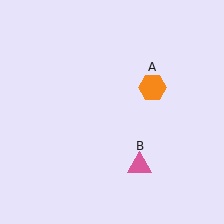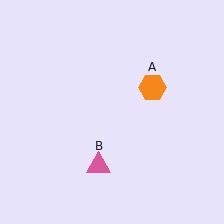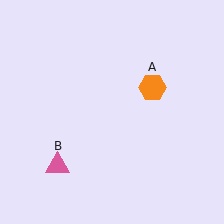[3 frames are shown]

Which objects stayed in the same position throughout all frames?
Orange hexagon (object A) remained stationary.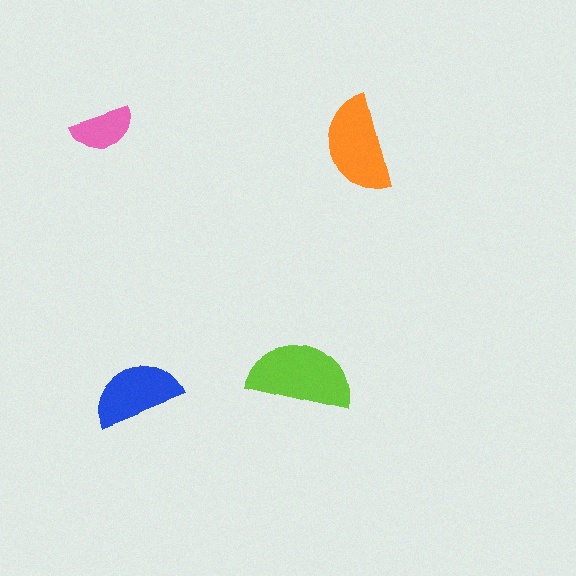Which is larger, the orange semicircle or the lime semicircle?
The lime one.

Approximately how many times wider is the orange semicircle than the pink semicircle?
About 1.5 times wider.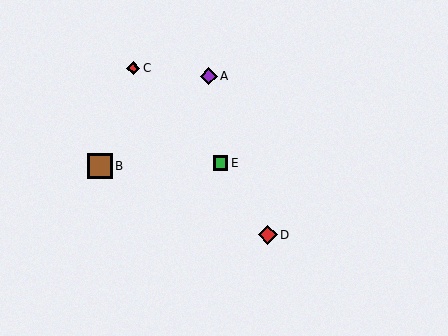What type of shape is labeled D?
Shape D is a red diamond.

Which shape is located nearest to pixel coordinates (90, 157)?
The brown square (labeled B) at (100, 166) is nearest to that location.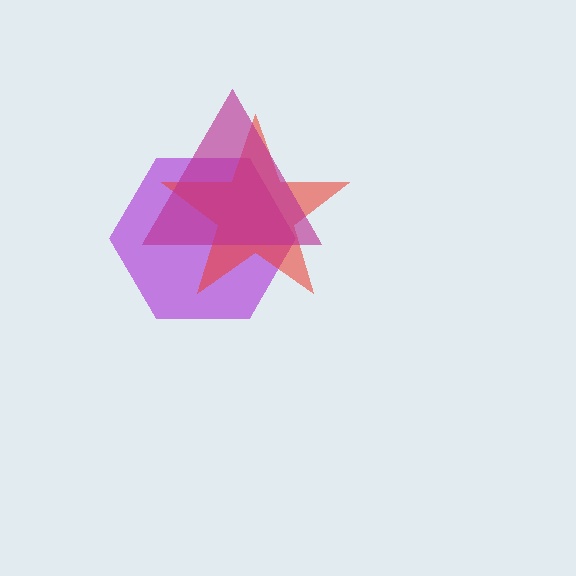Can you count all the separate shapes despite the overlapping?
Yes, there are 3 separate shapes.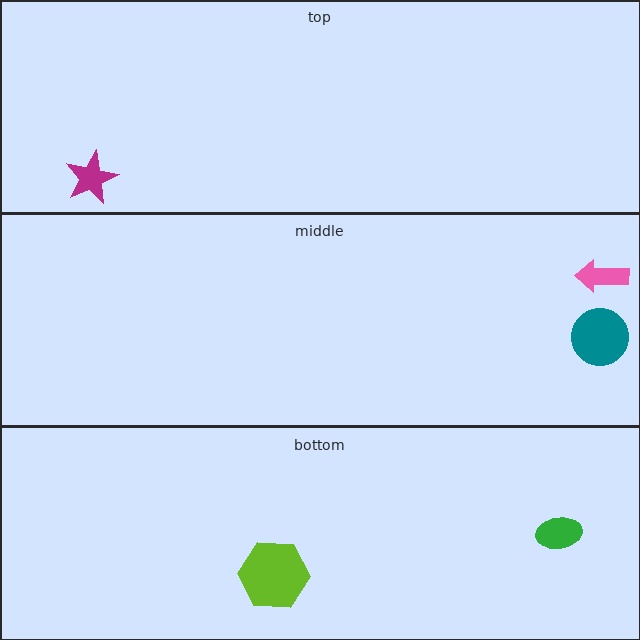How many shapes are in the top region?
1.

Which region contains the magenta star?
The top region.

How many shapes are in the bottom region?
2.